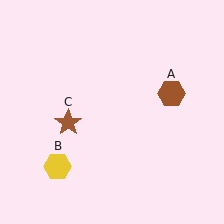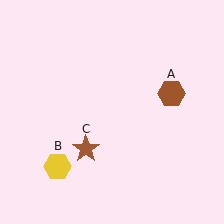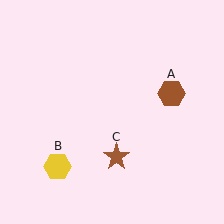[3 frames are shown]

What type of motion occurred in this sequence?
The brown star (object C) rotated counterclockwise around the center of the scene.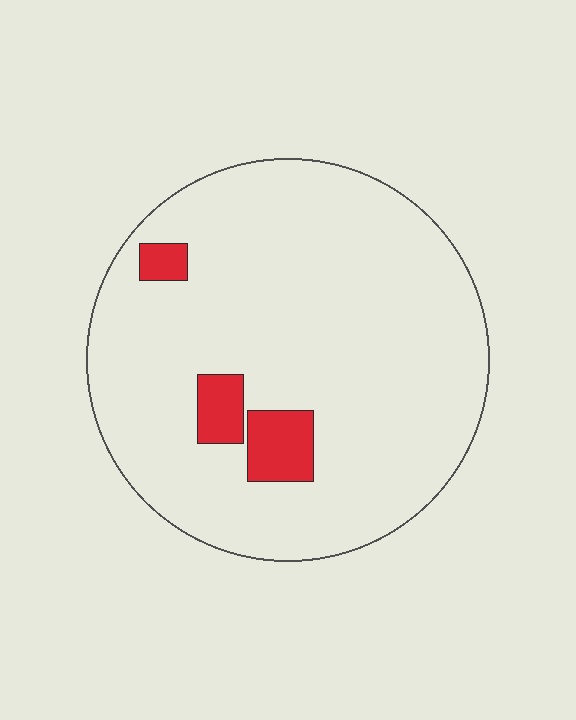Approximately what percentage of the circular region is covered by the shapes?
Approximately 10%.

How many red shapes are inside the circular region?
3.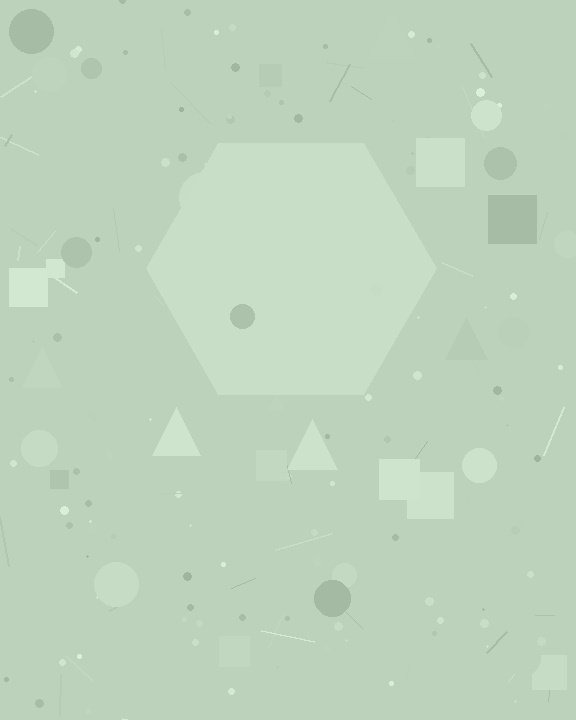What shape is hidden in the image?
A hexagon is hidden in the image.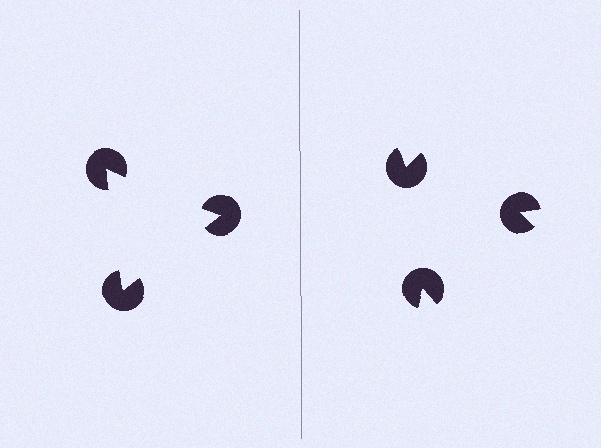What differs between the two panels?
The pac-man discs are positioned identically on both sides; only the wedge orientations differ. On the left they align to a triangle; on the right they are misaligned.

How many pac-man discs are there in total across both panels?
6 — 3 on each side.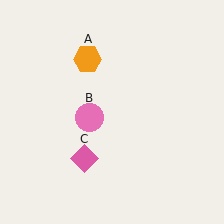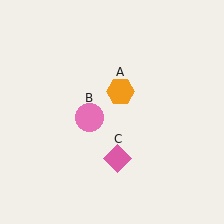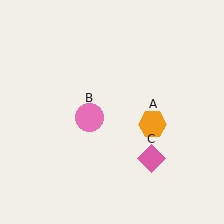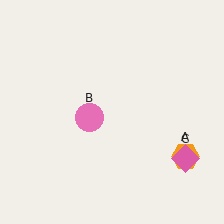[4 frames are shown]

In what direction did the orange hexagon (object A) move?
The orange hexagon (object A) moved down and to the right.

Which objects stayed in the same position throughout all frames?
Pink circle (object B) remained stationary.